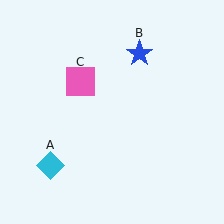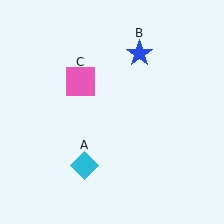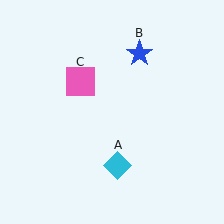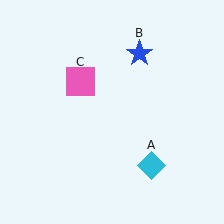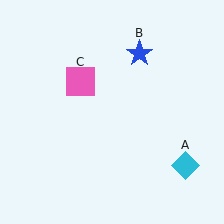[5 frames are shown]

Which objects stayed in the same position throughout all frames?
Blue star (object B) and pink square (object C) remained stationary.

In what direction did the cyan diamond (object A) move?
The cyan diamond (object A) moved right.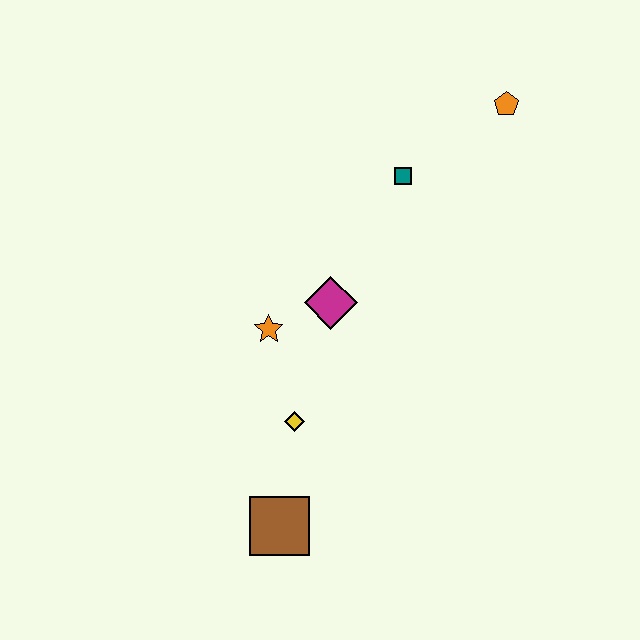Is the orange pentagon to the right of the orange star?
Yes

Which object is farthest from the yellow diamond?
The orange pentagon is farthest from the yellow diamond.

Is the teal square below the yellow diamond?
No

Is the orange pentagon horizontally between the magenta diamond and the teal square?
No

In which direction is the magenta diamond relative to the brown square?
The magenta diamond is above the brown square.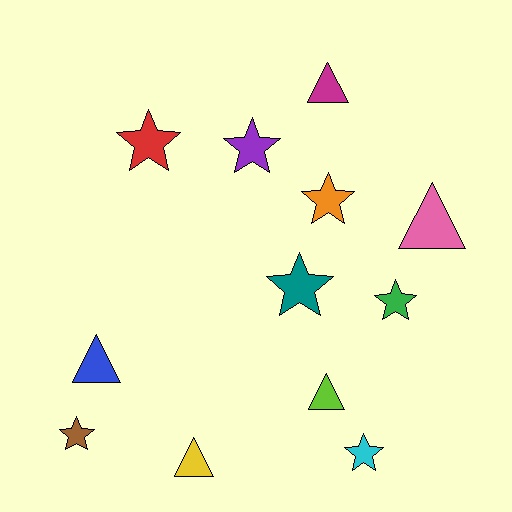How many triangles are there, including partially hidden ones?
There are 5 triangles.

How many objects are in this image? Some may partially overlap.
There are 12 objects.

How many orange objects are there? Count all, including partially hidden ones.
There is 1 orange object.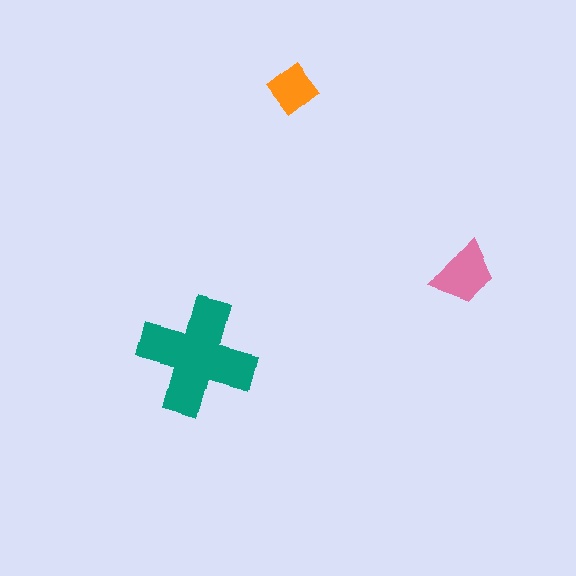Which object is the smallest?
The orange diamond.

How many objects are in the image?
There are 3 objects in the image.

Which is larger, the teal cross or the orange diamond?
The teal cross.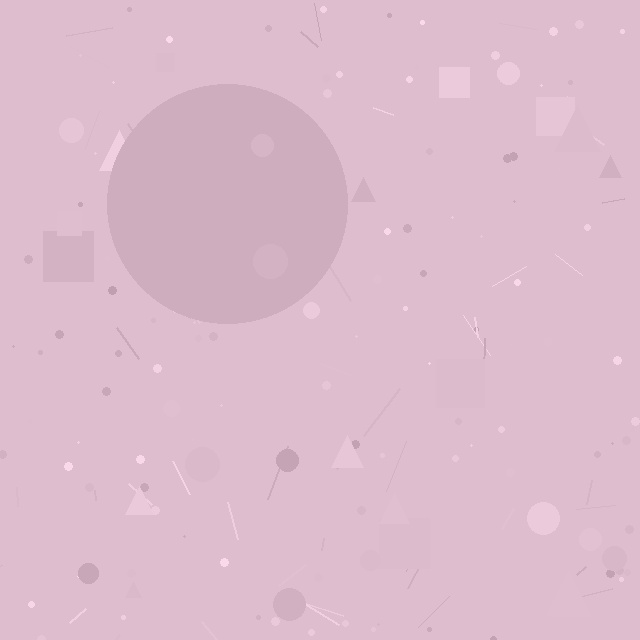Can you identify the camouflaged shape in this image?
The camouflaged shape is a circle.